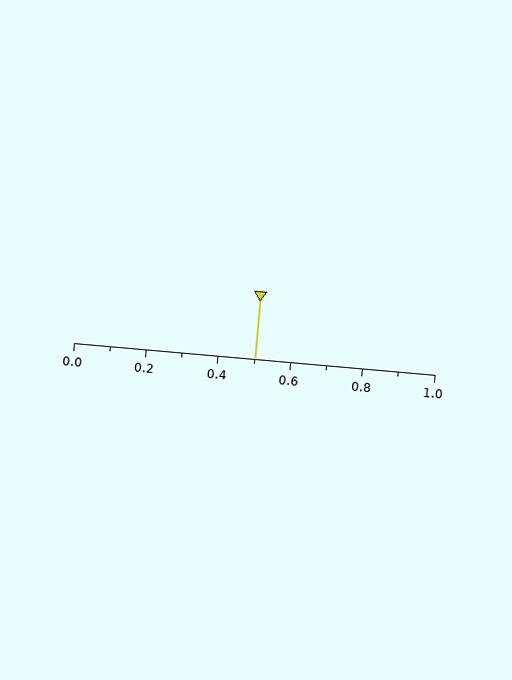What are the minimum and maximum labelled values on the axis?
The axis runs from 0.0 to 1.0.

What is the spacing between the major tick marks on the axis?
The major ticks are spaced 0.2 apart.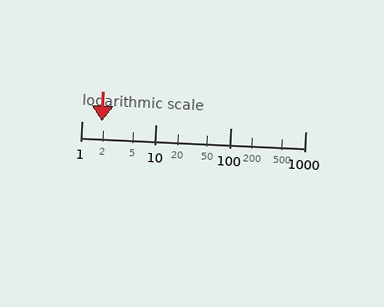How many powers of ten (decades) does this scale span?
The scale spans 3 decades, from 1 to 1000.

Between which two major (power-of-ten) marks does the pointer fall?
The pointer is between 1 and 10.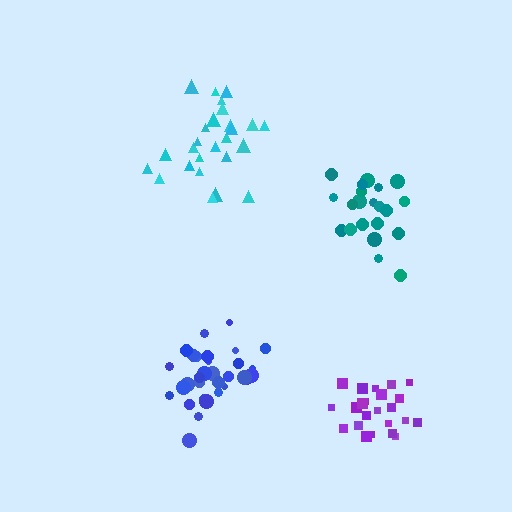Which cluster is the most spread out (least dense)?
Cyan.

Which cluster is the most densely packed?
Blue.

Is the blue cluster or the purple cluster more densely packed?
Blue.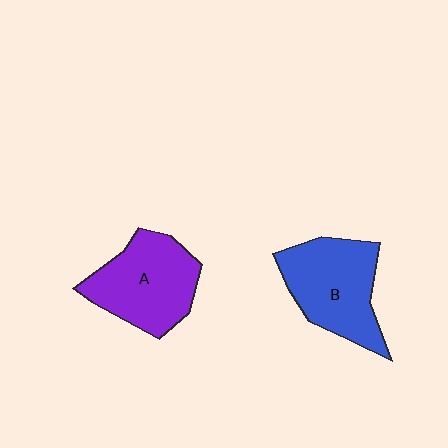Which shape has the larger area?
Shape B (blue).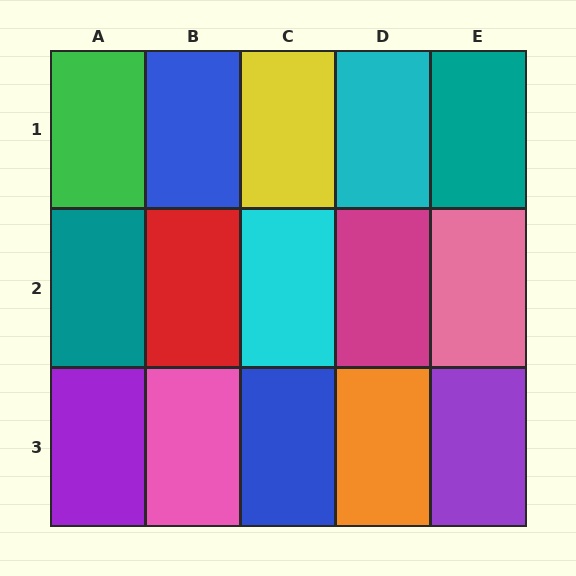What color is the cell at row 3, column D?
Orange.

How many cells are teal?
2 cells are teal.